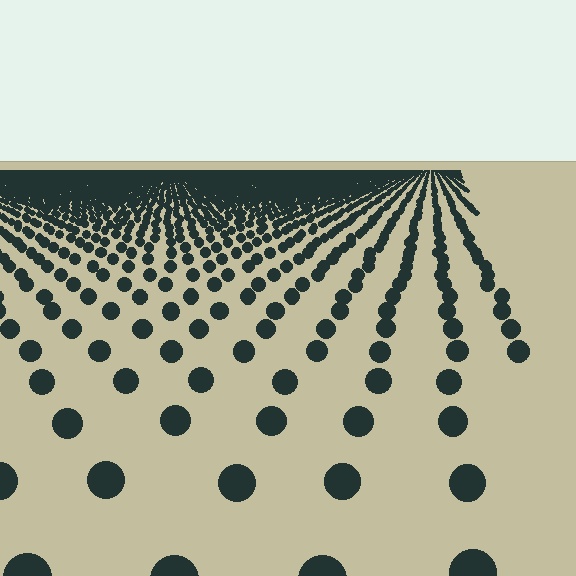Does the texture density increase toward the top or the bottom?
Density increases toward the top.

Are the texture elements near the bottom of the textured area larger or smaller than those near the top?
Larger. Near the bottom, elements are closer to the viewer and appear at a bigger on-screen size.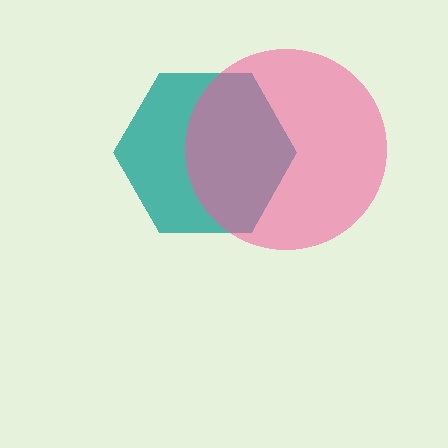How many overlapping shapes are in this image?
There are 2 overlapping shapes in the image.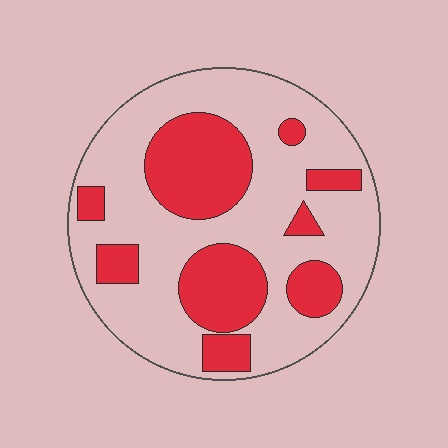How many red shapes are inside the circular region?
9.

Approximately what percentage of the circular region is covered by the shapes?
Approximately 35%.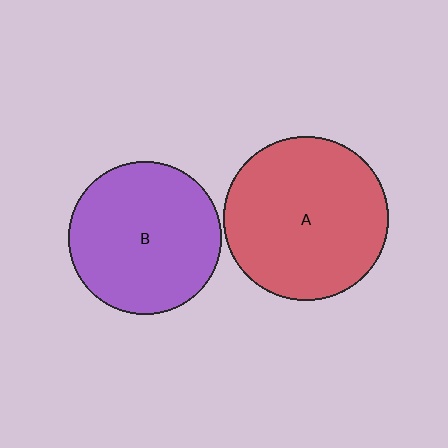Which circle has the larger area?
Circle A (red).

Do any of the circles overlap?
No, none of the circles overlap.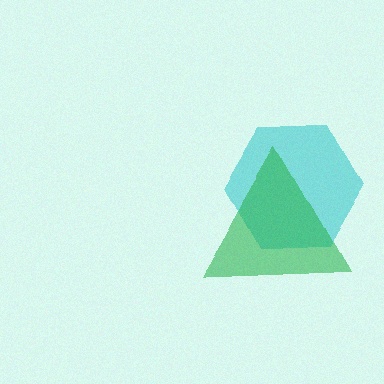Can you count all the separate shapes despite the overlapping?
Yes, there are 2 separate shapes.